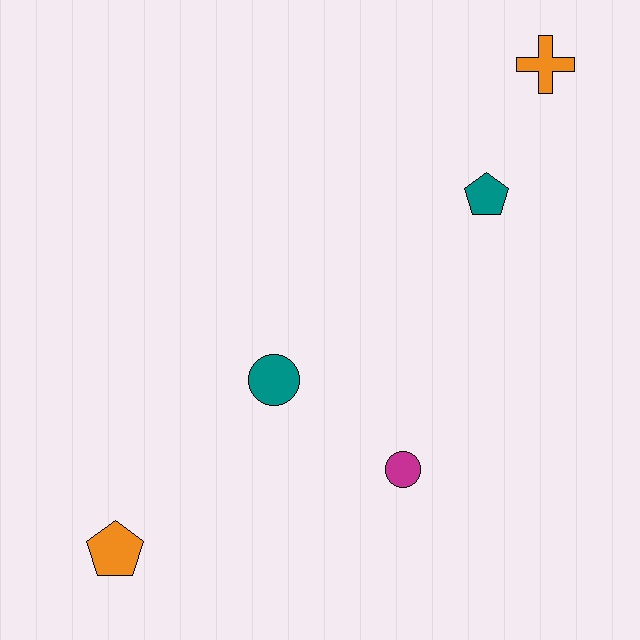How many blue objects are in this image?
There are no blue objects.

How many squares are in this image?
There are no squares.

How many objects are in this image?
There are 5 objects.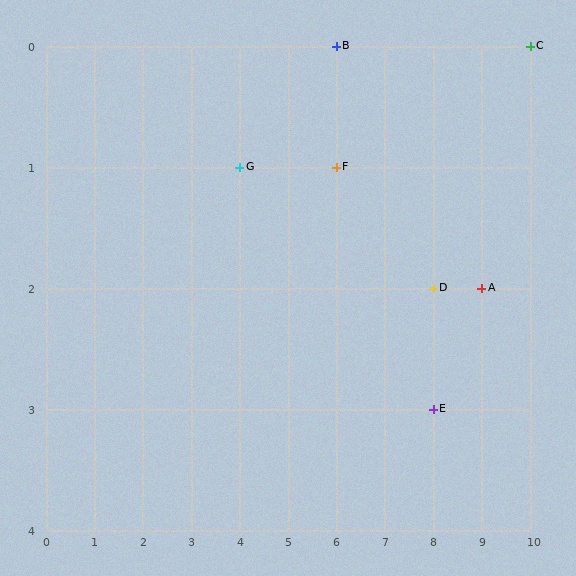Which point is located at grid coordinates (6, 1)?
Point F is at (6, 1).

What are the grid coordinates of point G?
Point G is at grid coordinates (4, 1).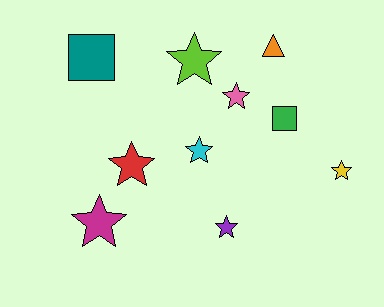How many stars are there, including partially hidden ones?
There are 7 stars.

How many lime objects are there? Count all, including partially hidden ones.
There is 1 lime object.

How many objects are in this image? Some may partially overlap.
There are 10 objects.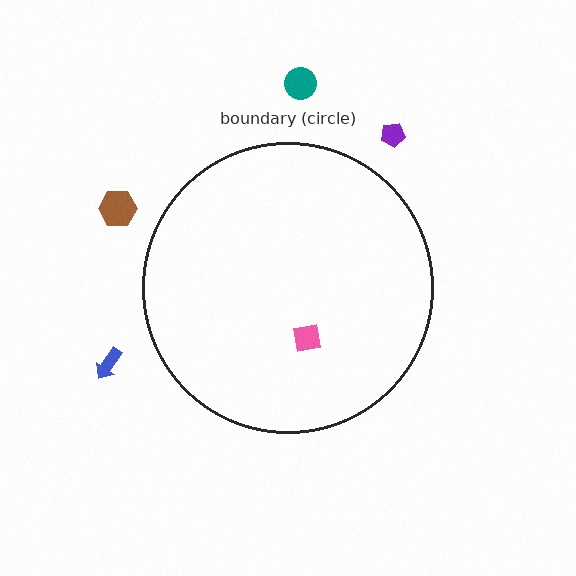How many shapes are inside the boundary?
1 inside, 4 outside.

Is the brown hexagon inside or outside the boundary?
Outside.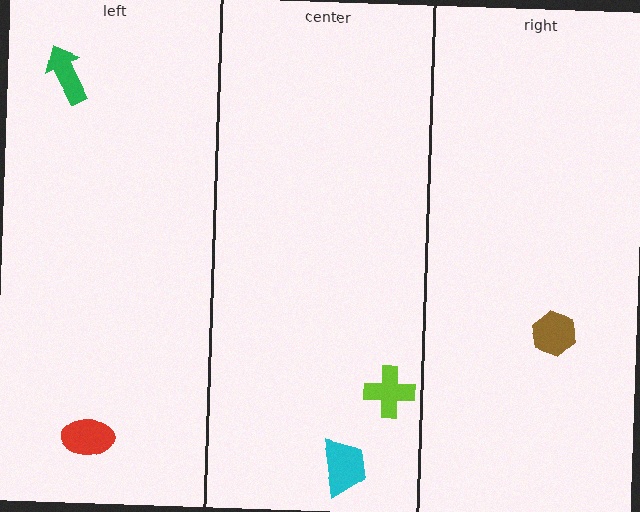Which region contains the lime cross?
The center region.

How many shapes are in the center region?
2.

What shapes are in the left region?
The green arrow, the red ellipse.